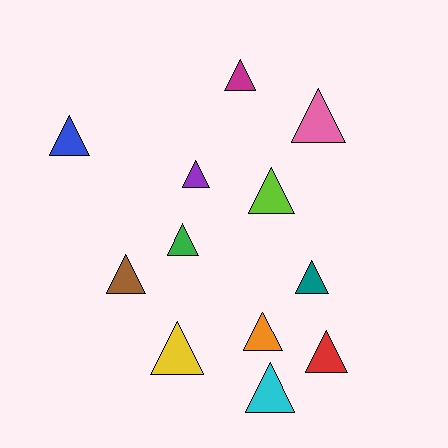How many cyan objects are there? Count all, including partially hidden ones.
There is 1 cyan object.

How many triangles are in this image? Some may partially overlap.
There are 12 triangles.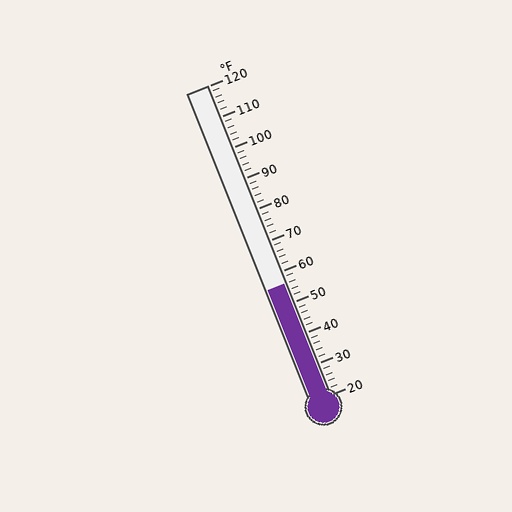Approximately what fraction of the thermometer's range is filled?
The thermometer is filled to approximately 35% of its range.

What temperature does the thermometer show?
The thermometer shows approximately 56°F.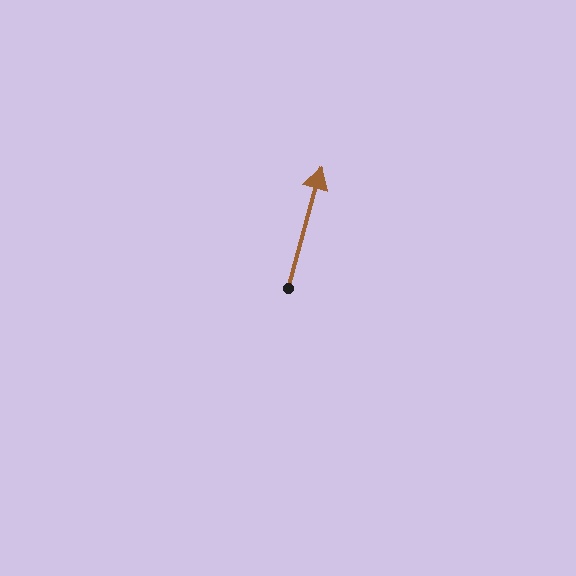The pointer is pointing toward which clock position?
Roughly 1 o'clock.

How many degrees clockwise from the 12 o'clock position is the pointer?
Approximately 15 degrees.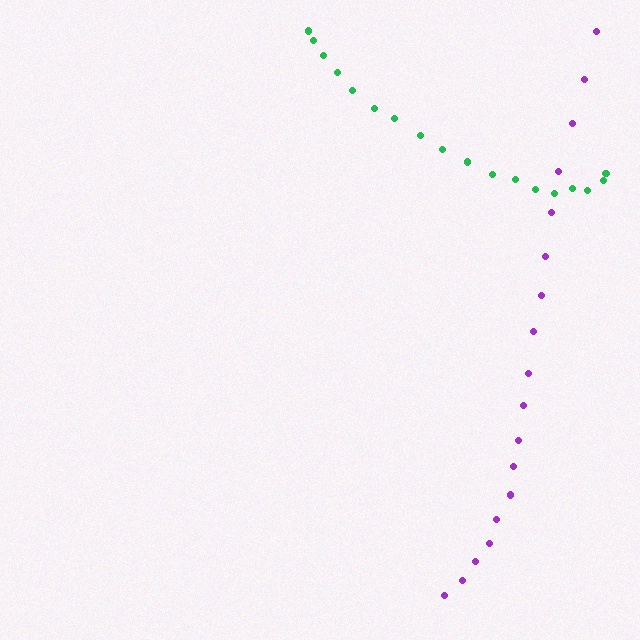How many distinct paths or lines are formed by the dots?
There are 2 distinct paths.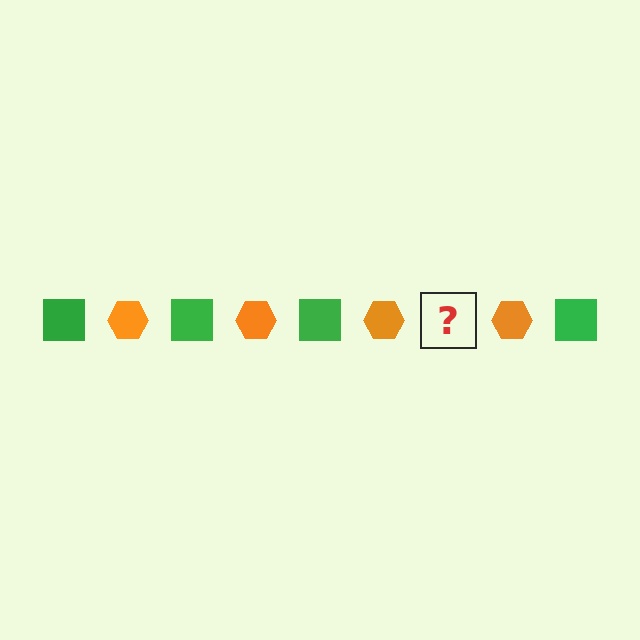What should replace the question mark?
The question mark should be replaced with a green square.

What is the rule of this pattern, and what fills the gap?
The rule is that the pattern alternates between green square and orange hexagon. The gap should be filled with a green square.